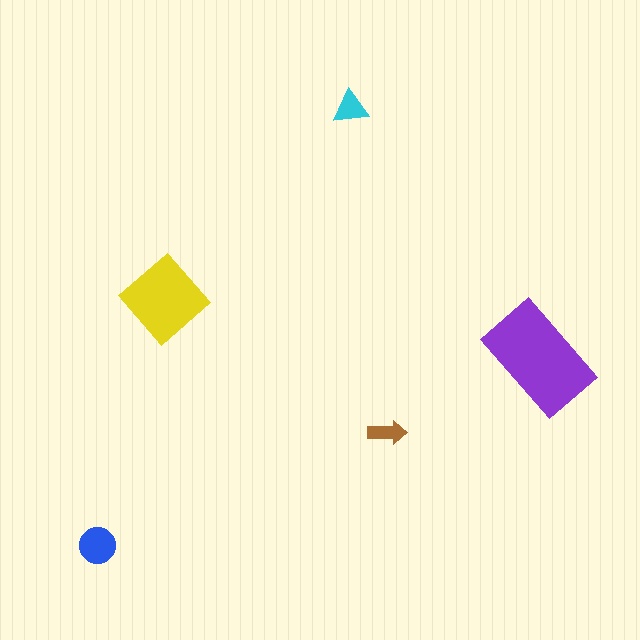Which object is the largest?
The purple rectangle.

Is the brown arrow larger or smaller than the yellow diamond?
Smaller.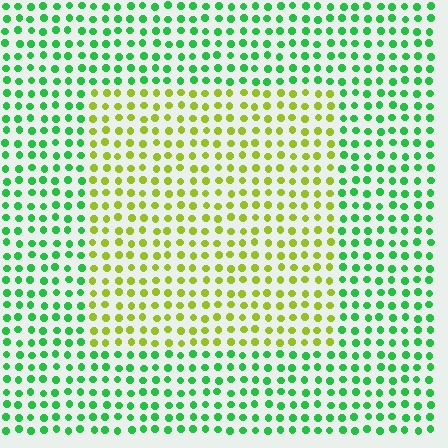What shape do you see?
I see a rectangle.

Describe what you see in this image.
The image is filled with small green elements in a uniform arrangement. A rectangle-shaped region is visible where the elements are tinted to a slightly different hue, forming a subtle color boundary.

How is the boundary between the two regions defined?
The boundary is defined purely by a slight shift in hue (about 55 degrees). Spacing, size, and orientation are identical on both sides.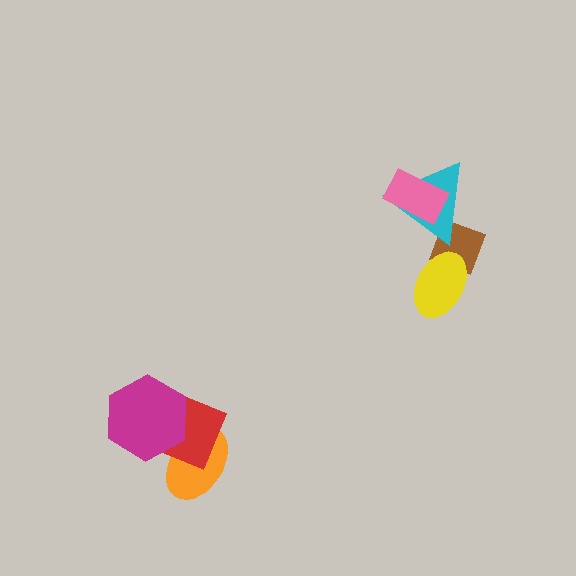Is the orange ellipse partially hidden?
Yes, it is partially covered by another shape.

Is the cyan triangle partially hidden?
Yes, it is partially covered by another shape.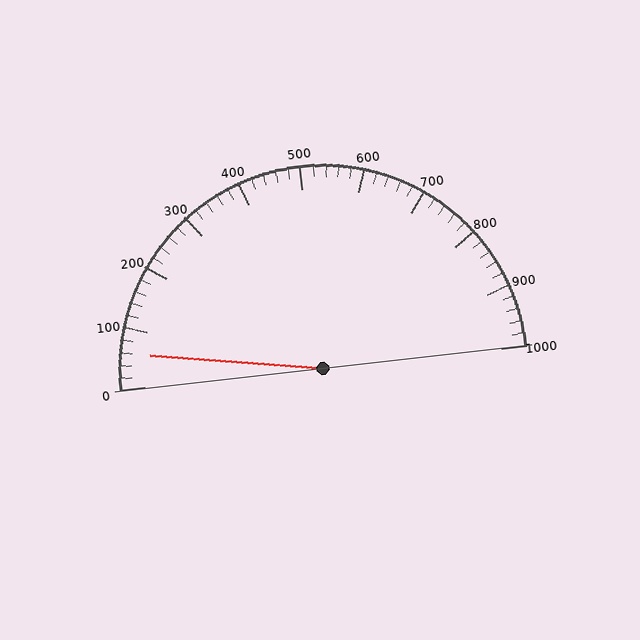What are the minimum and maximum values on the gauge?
The gauge ranges from 0 to 1000.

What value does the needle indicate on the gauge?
The needle indicates approximately 60.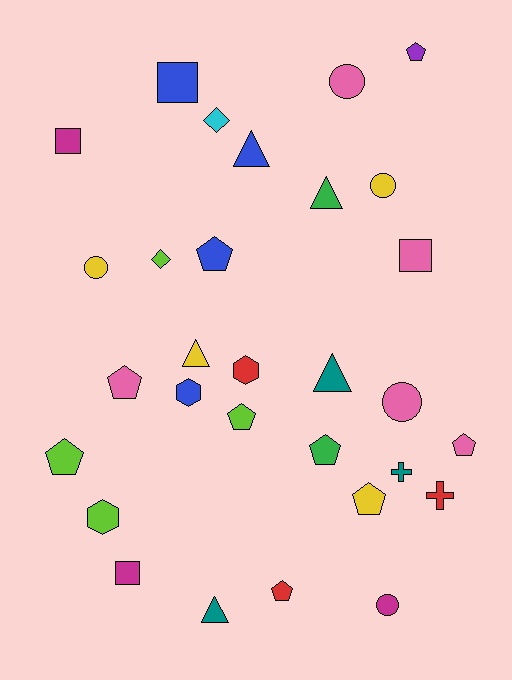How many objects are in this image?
There are 30 objects.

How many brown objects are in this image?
There are no brown objects.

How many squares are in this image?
There are 4 squares.